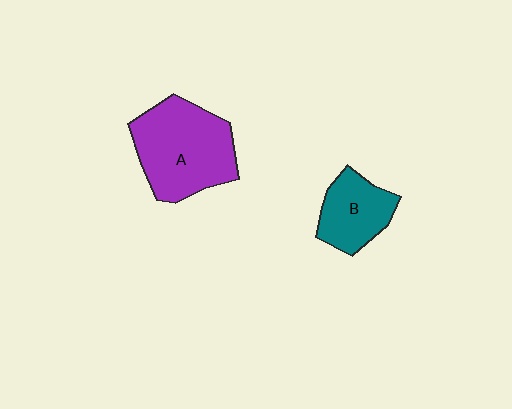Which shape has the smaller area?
Shape B (teal).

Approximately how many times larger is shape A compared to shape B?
Approximately 1.8 times.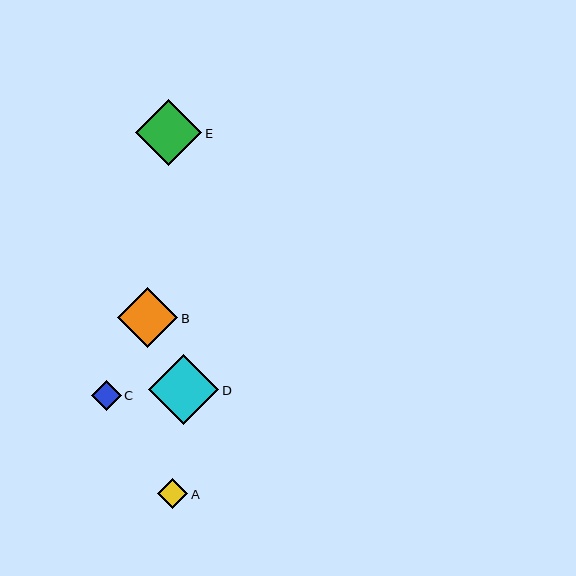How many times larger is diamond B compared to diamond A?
Diamond B is approximately 2.0 times the size of diamond A.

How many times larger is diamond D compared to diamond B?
Diamond D is approximately 1.2 times the size of diamond B.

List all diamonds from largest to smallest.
From largest to smallest: D, E, B, A, C.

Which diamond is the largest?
Diamond D is the largest with a size of approximately 70 pixels.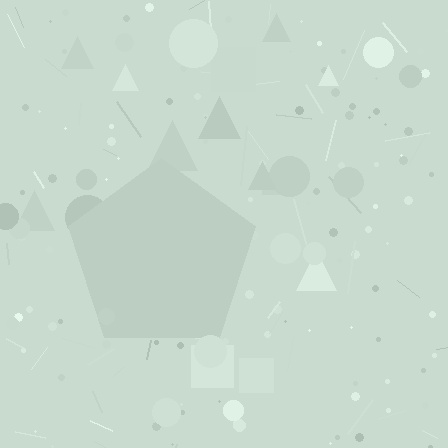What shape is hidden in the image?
A pentagon is hidden in the image.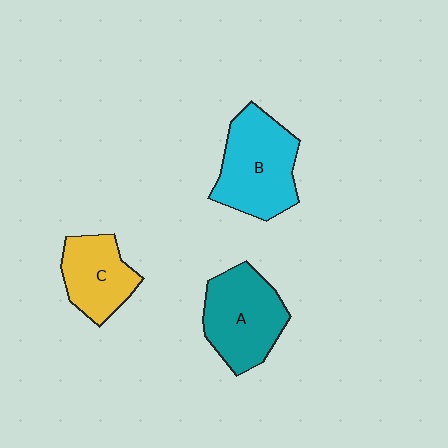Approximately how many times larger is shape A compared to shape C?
Approximately 1.3 times.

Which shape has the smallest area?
Shape C (yellow).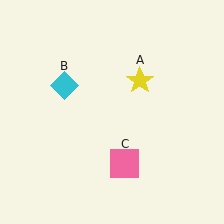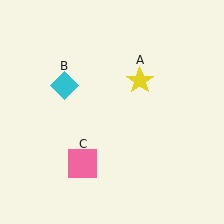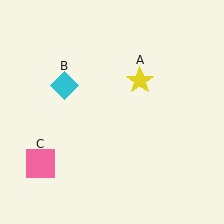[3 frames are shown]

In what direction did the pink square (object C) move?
The pink square (object C) moved left.